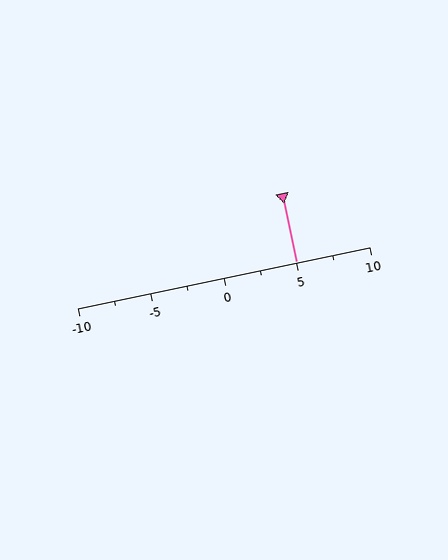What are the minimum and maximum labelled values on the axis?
The axis runs from -10 to 10.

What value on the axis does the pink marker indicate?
The marker indicates approximately 5.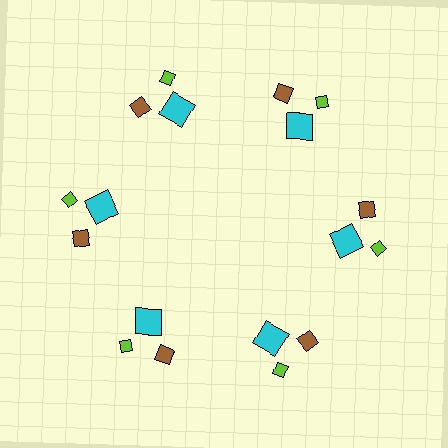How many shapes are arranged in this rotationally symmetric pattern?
There are 18 shapes, arranged in 6 groups of 3.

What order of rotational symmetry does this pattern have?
This pattern has 6-fold rotational symmetry.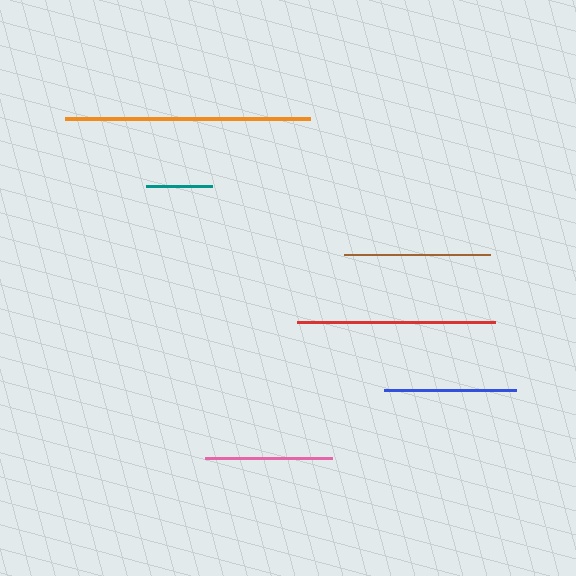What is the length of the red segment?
The red segment is approximately 197 pixels long.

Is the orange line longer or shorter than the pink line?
The orange line is longer than the pink line.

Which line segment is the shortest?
The teal line is the shortest at approximately 65 pixels.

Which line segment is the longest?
The orange line is the longest at approximately 245 pixels.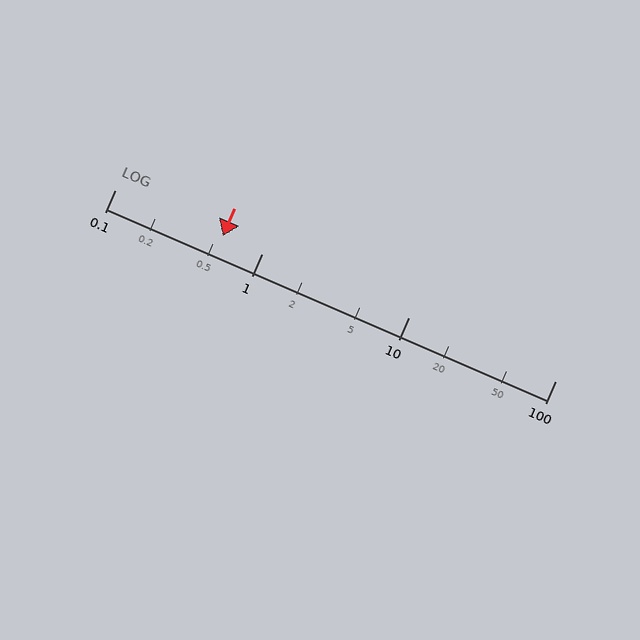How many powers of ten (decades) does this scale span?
The scale spans 3 decades, from 0.1 to 100.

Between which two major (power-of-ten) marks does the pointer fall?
The pointer is between 0.1 and 1.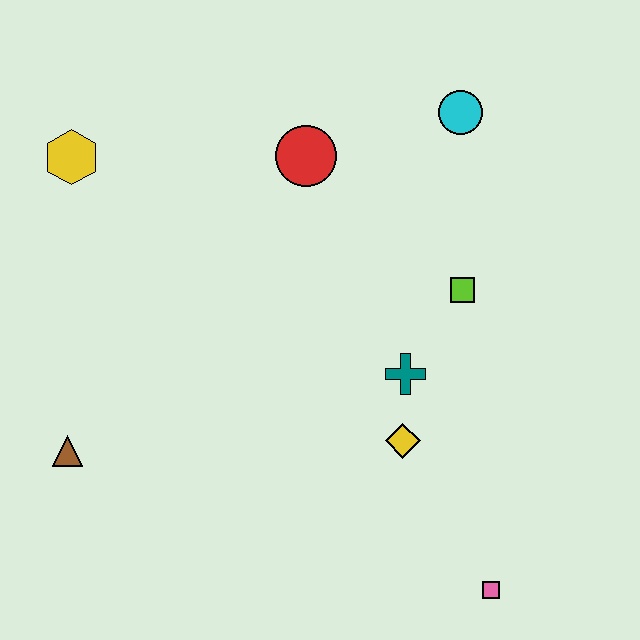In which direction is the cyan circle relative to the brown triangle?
The cyan circle is to the right of the brown triangle.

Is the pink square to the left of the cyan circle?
No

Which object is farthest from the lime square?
The brown triangle is farthest from the lime square.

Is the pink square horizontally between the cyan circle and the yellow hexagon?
No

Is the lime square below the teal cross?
No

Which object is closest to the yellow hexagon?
The red circle is closest to the yellow hexagon.